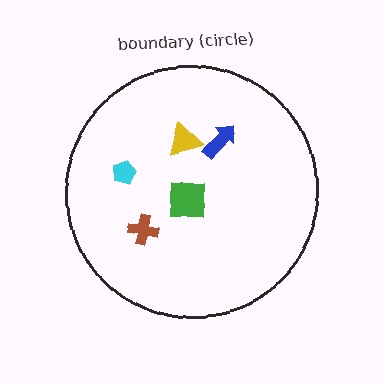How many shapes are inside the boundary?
5 inside, 0 outside.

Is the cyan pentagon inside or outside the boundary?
Inside.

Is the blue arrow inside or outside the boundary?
Inside.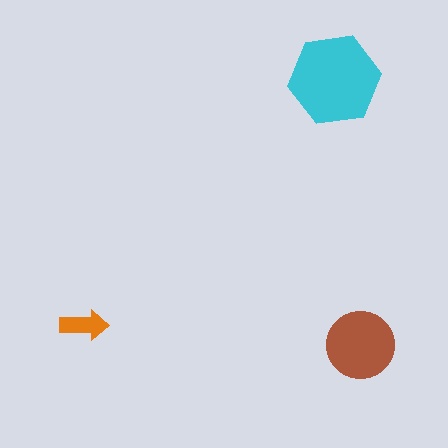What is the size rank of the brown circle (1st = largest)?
2nd.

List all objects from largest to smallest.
The cyan hexagon, the brown circle, the orange arrow.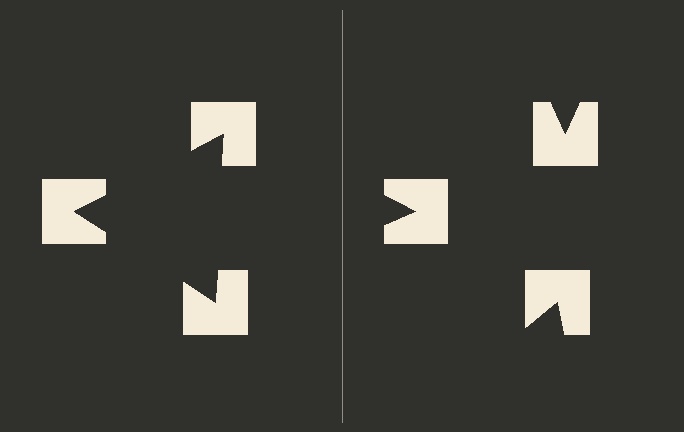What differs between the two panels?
The notched squares are positioned identically on both sides; only the wedge orientations differ. On the left they align to a triangle; on the right they are misaligned.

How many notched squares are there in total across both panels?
6 — 3 on each side.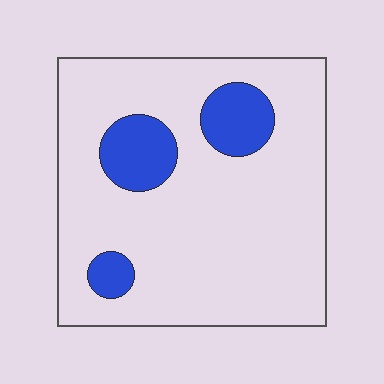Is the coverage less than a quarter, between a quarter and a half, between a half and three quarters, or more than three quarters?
Less than a quarter.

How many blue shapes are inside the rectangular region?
3.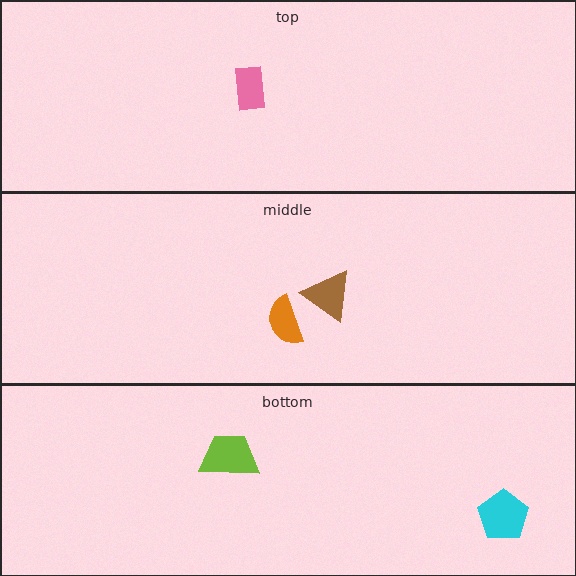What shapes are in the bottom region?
The cyan pentagon, the lime trapezoid.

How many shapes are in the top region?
1.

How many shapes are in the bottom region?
2.